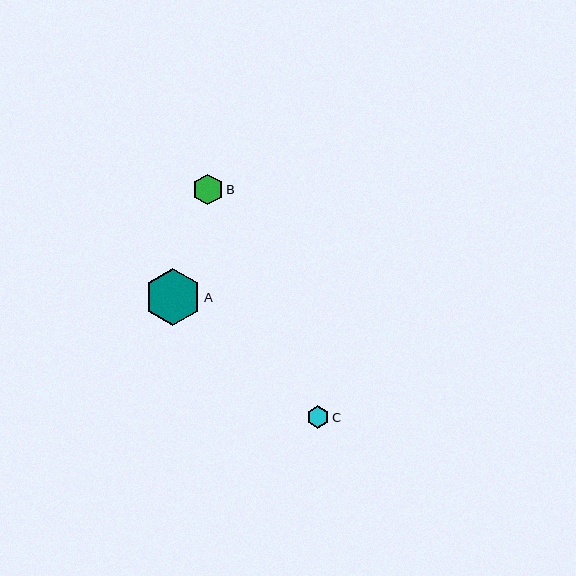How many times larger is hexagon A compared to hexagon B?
Hexagon A is approximately 1.8 times the size of hexagon B.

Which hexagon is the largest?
Hexagon A is the largest with a size of approximately 57 pixels.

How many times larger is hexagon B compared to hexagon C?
Hexagon B is approximately 1.4 times the size of hexagon C.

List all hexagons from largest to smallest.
From largest to smallest: A, B, C.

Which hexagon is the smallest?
Hexagon C is the smallest with a size of approximately 22 pixels.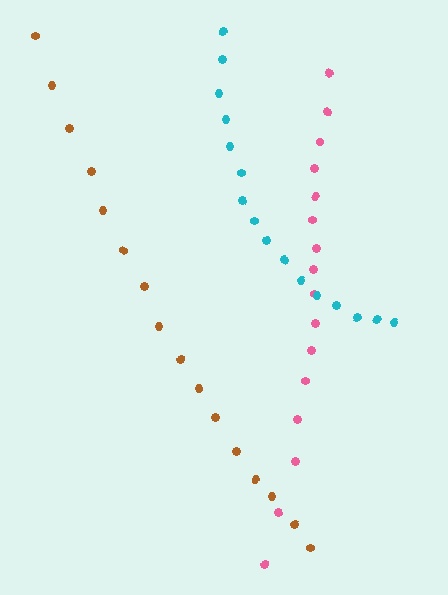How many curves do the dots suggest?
There are 3 distinct paths.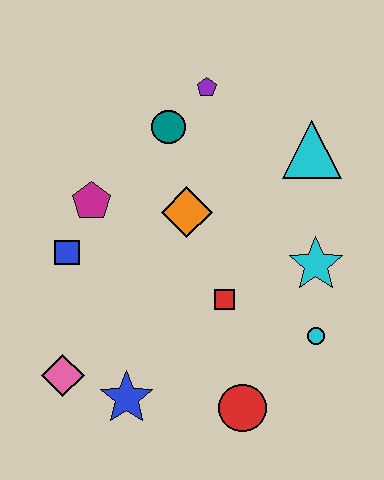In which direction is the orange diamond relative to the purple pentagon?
The orange diamond is below the purple pentagon.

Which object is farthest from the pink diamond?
The cyan triangle is farthest from the pink diamond.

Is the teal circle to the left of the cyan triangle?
Yes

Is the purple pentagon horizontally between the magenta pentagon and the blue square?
No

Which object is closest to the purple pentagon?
The teal circle is closest to the purple pentagon.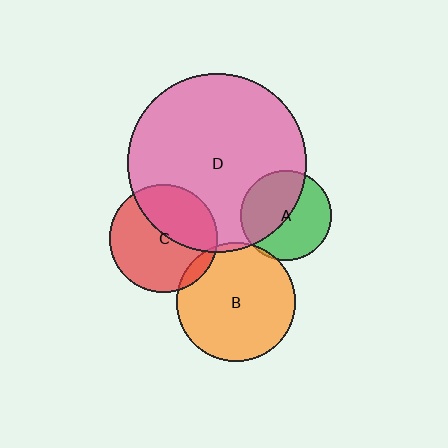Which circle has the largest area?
Circle D (pink).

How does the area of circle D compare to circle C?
Approximately 2.7 times.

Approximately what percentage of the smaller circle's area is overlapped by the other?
Approximately 5%.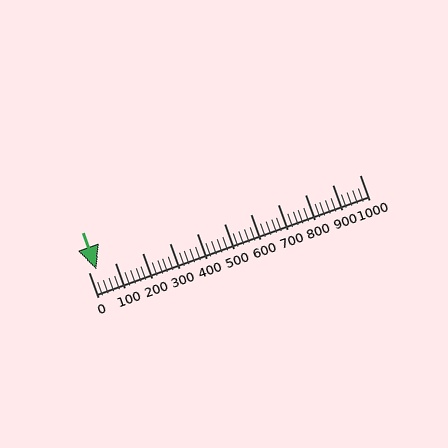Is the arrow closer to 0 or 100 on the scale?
The arrow is closer to 0.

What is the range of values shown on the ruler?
The ruler shows values from 0 to 1000.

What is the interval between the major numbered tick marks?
The major tick marks are spaced 100 units apart.